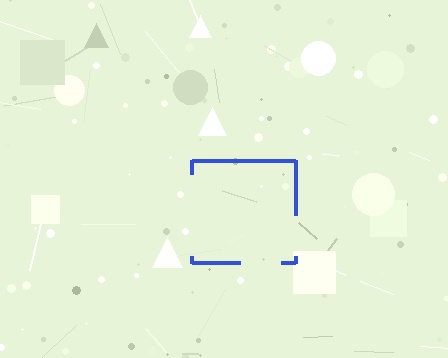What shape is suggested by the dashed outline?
The dashed outline suggests a square.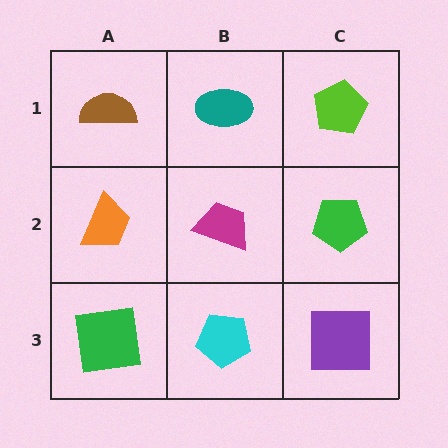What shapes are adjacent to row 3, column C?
A green pentagon (row 2, column C), a cyan pentagon (row 3, column B).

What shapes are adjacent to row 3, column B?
A magenta trapezoid (row 2, column B), a green square (row 3, column A), a purple square (row 3, column C).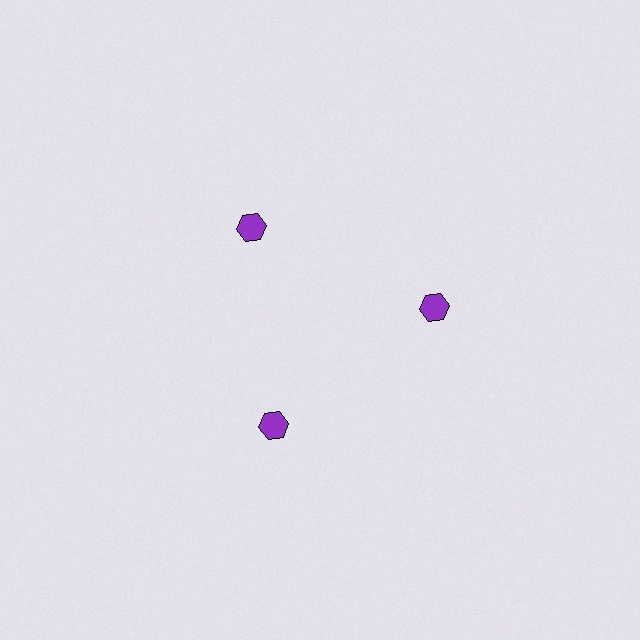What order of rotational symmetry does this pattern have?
This pattern has 3-fold rotational symmetry.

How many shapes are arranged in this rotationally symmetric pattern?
There are 3 shapes, arranged in 3 groups of 1.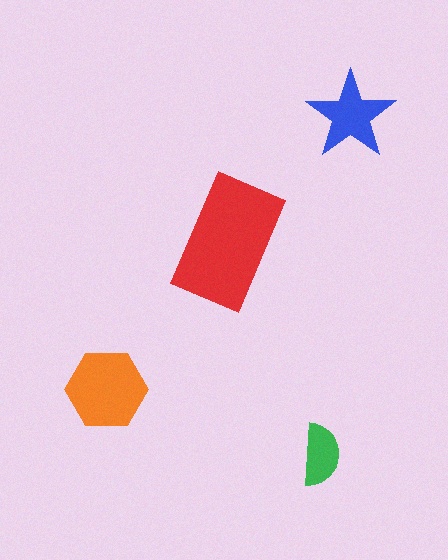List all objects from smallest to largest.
The green semicircle, the blue star, the orange hexagon, the red rectangle.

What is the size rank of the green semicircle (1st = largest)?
4th.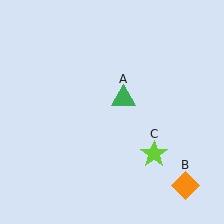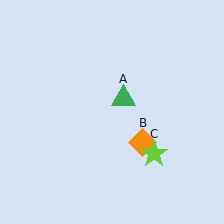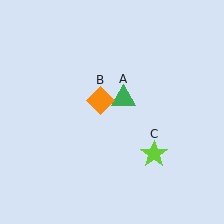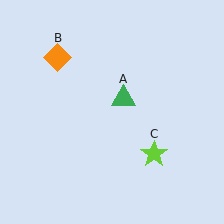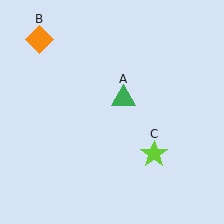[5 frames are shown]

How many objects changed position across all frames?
1 object changed position: orange diamond (object B).